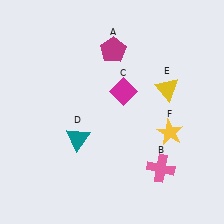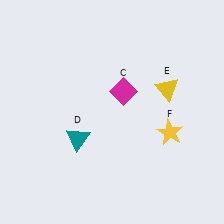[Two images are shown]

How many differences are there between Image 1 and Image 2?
There are 2 differences between the two images.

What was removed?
The magenta pentagon (A), the pink cross (B) were removed in Image 2.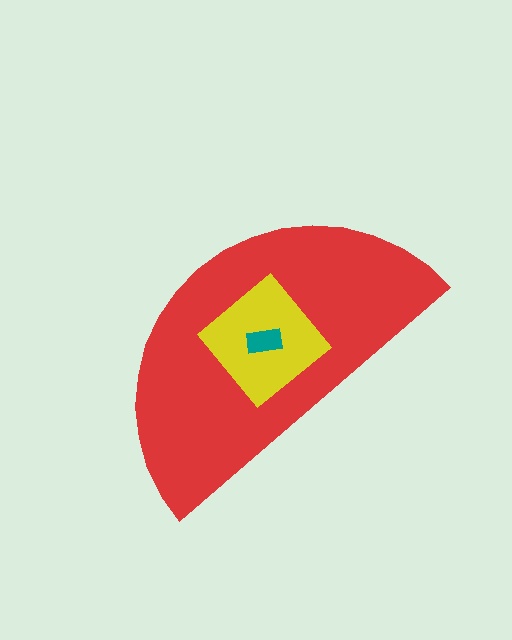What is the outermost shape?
The red semicircle.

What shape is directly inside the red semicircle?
The yellow diamond.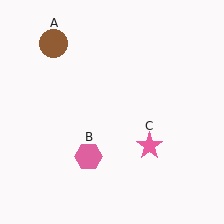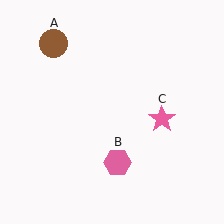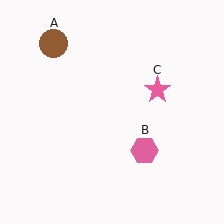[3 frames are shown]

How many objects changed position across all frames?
2 objects changed position: pink hexagon (object B), pink star (object C).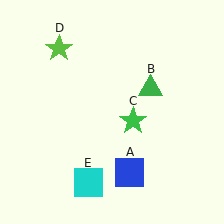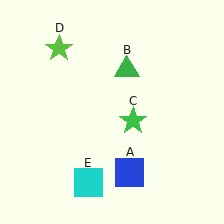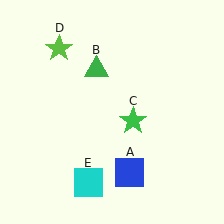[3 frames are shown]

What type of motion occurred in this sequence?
The green triangle (object B) rotated counterclockwise around the center of the scene.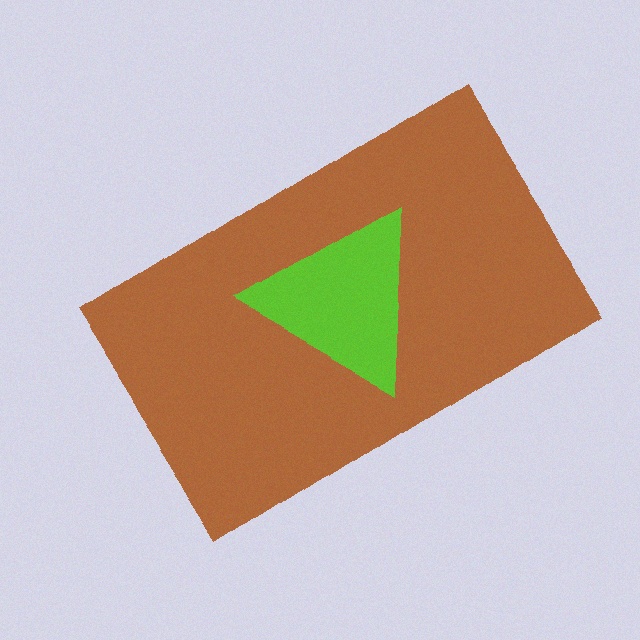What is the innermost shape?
The lime triangle.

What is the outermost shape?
The brown rectangle.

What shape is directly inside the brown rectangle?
The lime triangle.